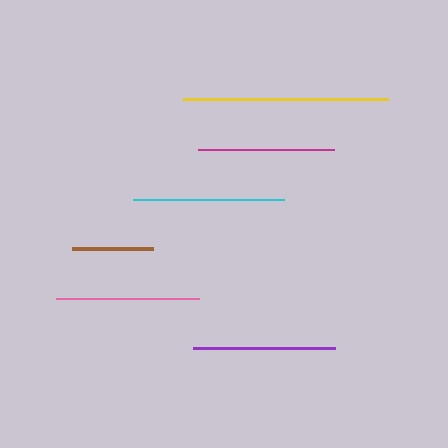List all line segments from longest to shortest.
From longest to shortest: yellow, cyan, pink, purple, magenta, brown.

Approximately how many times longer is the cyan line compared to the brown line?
The cyan line is approximately 1.9 times the length of the brown line.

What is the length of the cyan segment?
The cyan segment is approximately 151 pixels long.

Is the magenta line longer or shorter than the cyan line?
The cyan line is longer than the magenta line.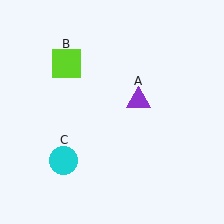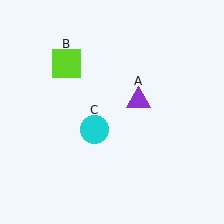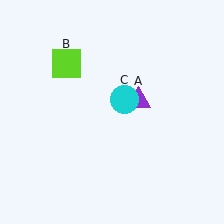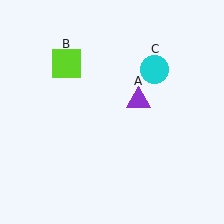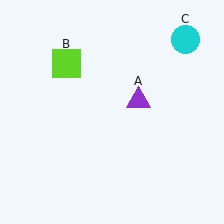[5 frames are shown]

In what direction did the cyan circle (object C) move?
The cyan circle (object C) moved up and to the right.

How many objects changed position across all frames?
1 object changed position: cyan circle (object C).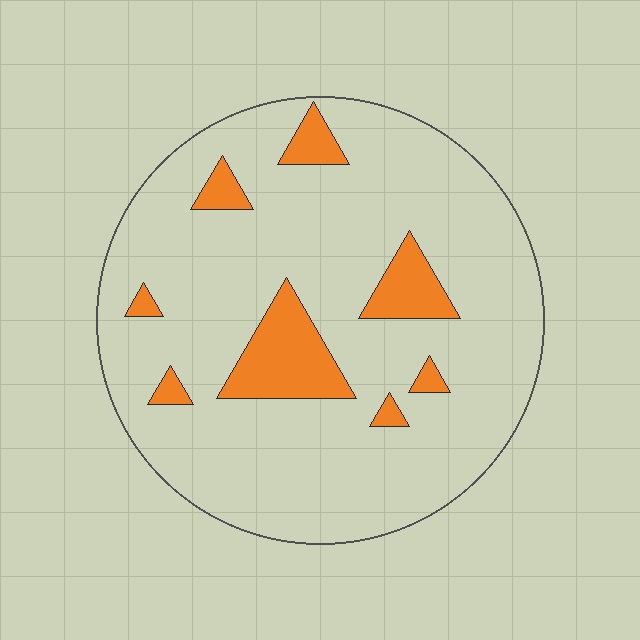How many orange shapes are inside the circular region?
8.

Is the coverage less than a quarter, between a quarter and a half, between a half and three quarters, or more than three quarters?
Less than a quarter.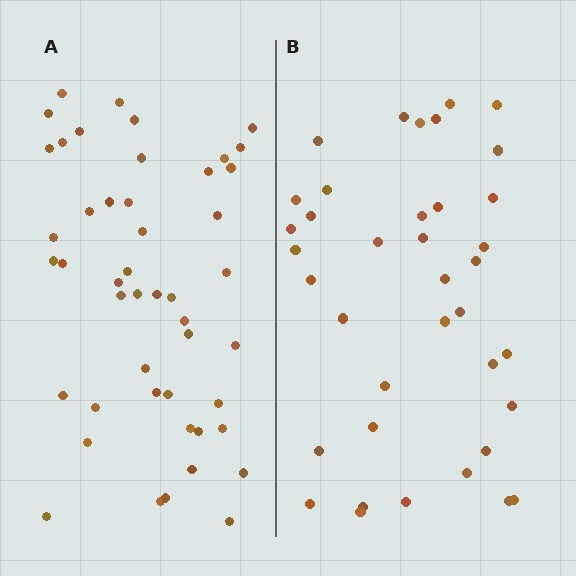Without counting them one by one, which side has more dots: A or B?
Region A (the left region) has more dots.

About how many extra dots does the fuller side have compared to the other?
Region A has roughly 8 or so more dots than region B.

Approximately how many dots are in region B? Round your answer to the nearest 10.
About 40 dots. (The exact count is 38, which rounds to 40.)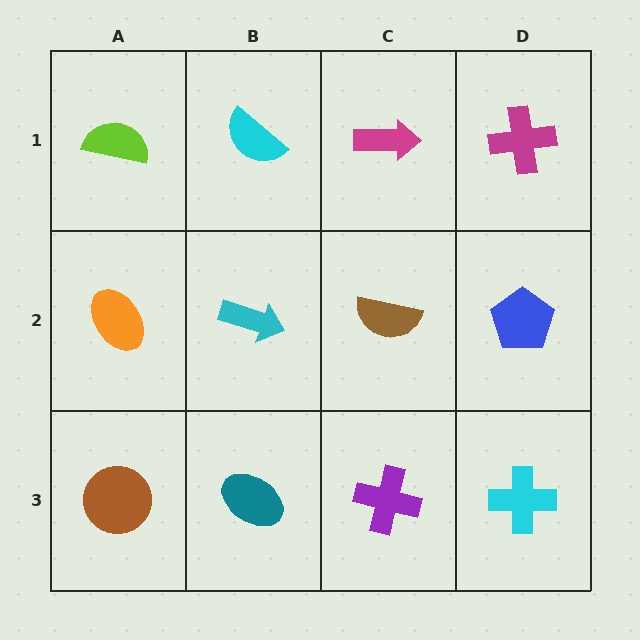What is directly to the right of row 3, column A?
A teal ellipse.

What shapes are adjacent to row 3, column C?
A brown semicircle (row 2, column C), a teal ellipse (row 3, column B), a cyan cross (row 3, column D).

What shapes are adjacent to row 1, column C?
A brown semicircle (row 2, column C), a cyan semicircle (row 1, column B), a magenta cross (row 1, column D).